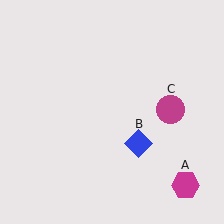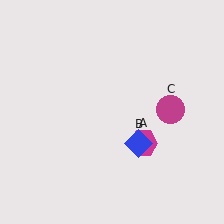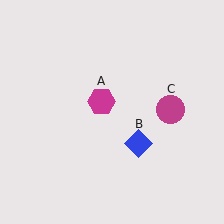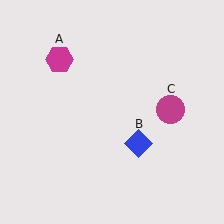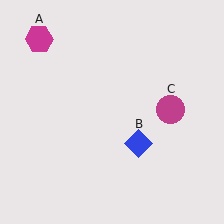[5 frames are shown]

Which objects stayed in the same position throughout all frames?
Blue diamond (object B) and magenta circle (object C) remained stationary.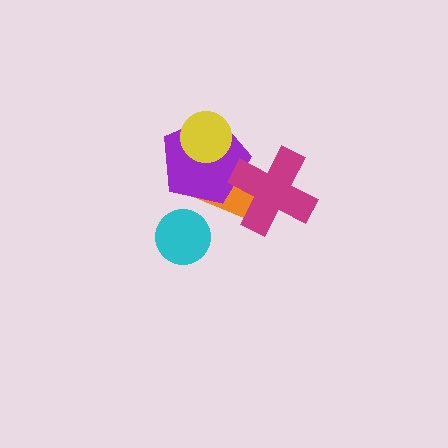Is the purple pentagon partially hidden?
Yes, it is partially covered by another shape.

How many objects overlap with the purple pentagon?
3 objects overlap with the purple pentagon.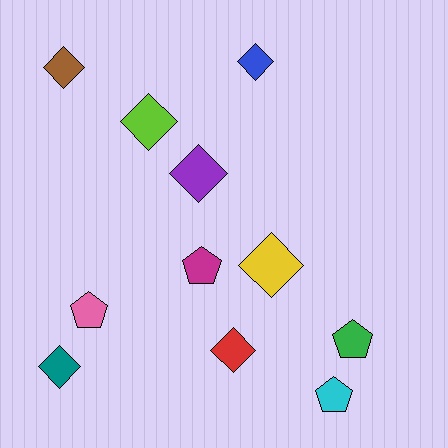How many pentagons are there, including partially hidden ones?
There are 4 pentagons.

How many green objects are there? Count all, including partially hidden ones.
There is 1 green object.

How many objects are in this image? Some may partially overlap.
There are 11 objects.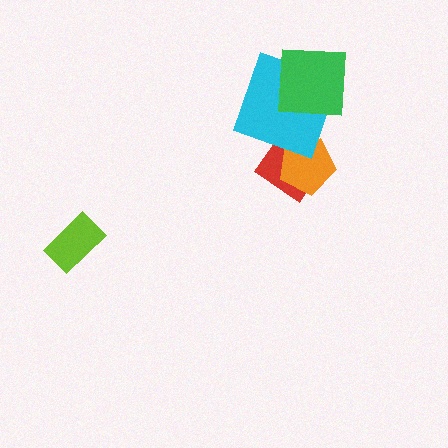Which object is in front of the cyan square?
The green square is in front of the cyan square.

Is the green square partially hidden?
No, no other shape covers it.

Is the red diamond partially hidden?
Yes, it is partially covered by another shape.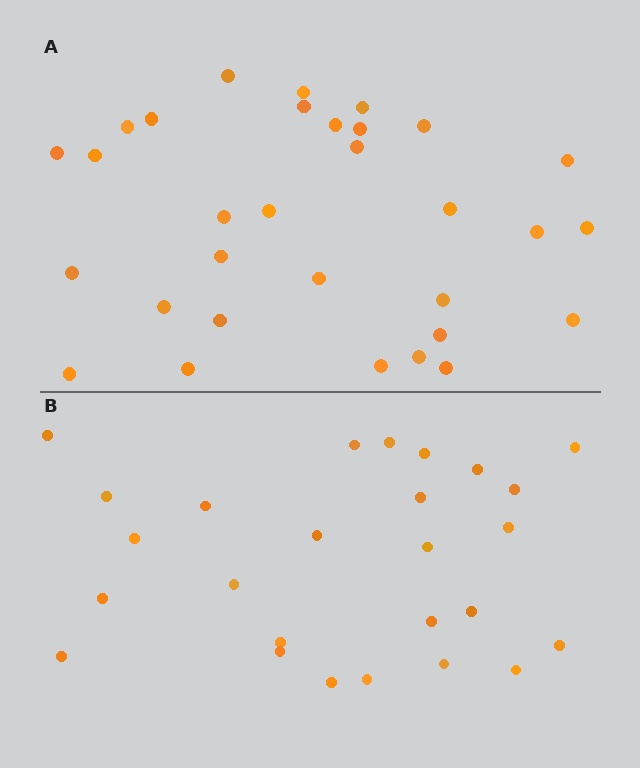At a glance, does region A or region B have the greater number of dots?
Region A (the top region) has more dots.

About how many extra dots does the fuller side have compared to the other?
Region A has about 5 more dots than region B.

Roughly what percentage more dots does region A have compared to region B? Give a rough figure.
About 20% more.